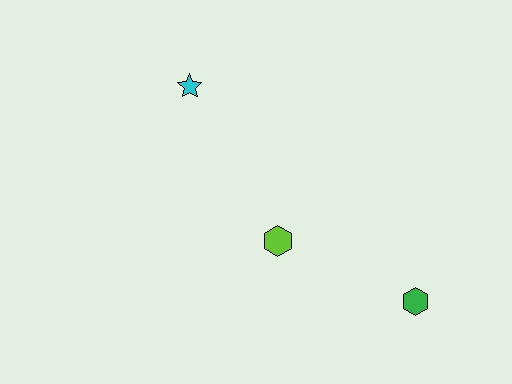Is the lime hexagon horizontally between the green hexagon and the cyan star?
Yes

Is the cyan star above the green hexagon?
Yes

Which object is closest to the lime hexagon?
The green hexagon is closest to the lime hexagon.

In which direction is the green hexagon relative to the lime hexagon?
The green hexagon is to the right of the lime hexagon.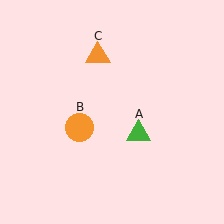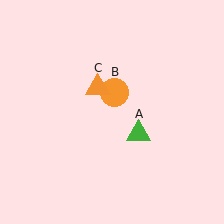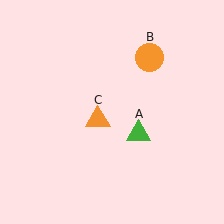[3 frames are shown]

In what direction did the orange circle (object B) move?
The orange circle (object B) moved up and to the right.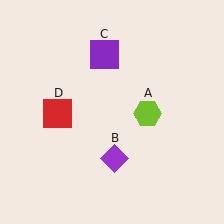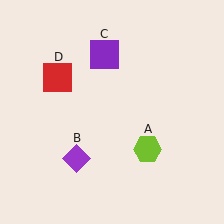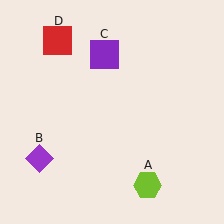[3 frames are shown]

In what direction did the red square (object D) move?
The red square (object D) moved up.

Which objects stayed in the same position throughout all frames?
Purple square (object C) remained stationary.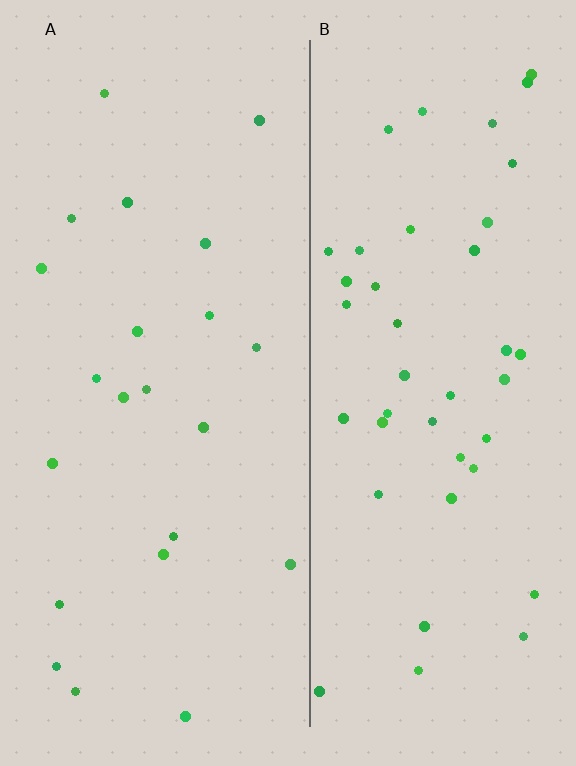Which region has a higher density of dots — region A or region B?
B (the right).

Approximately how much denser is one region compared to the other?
Approximately 1.9× — region B over region A.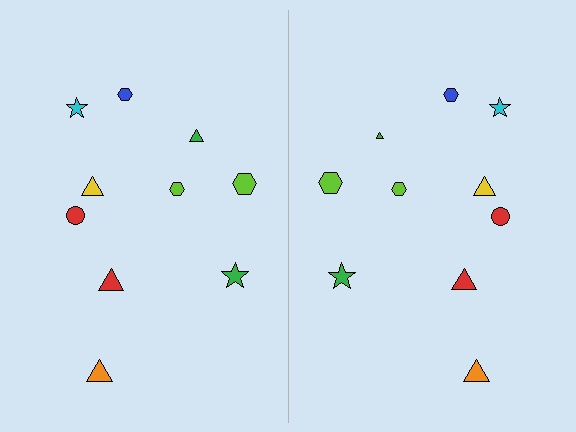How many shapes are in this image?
There are 20 shapes in this image.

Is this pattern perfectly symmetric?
No, the pattern is not perfectly symmetric. The green triangle on the right side has a different size than its mirror counterpart.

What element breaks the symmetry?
The green triangle on the right side has a different size than its mirror counterpart.